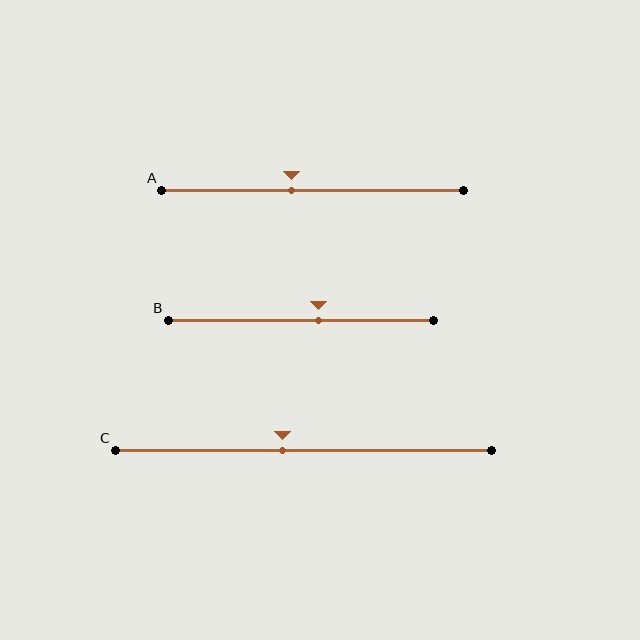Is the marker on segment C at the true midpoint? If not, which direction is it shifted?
No, the marker on segment C is shifted to the left by about 6% of the segment length.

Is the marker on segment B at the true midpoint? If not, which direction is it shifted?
No, the marker on segment B is shifted to the right by about 7% of the segment length.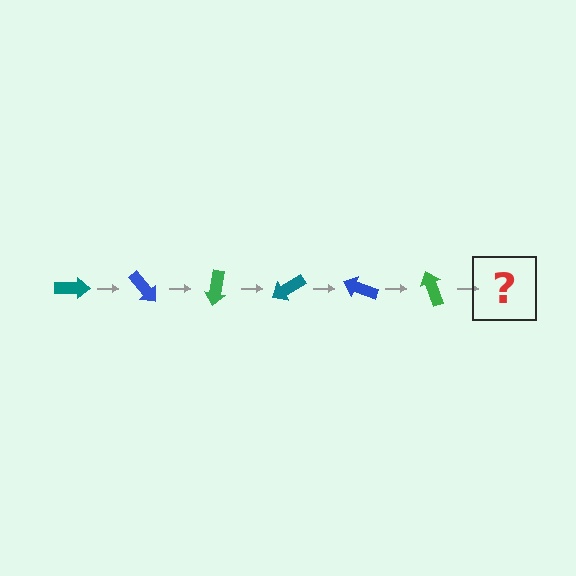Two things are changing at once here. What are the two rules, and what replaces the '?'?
The two rules are that it rotates 50 degrees each step and the color cycles through teal, blue, and green. The '?' should be a teal arrow, rotated 300 degrees from the start.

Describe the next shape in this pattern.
It should be a teal arrow, rotated 300 degrees from the start.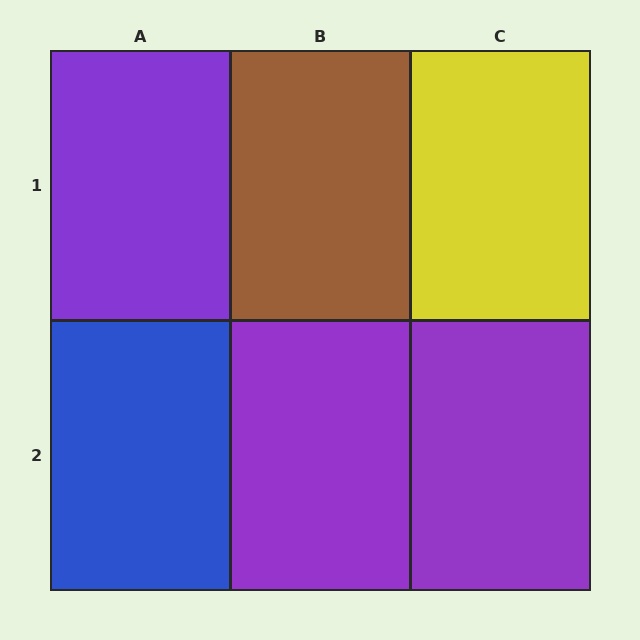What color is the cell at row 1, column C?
Yellow.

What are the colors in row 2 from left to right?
Blue, purple, purple.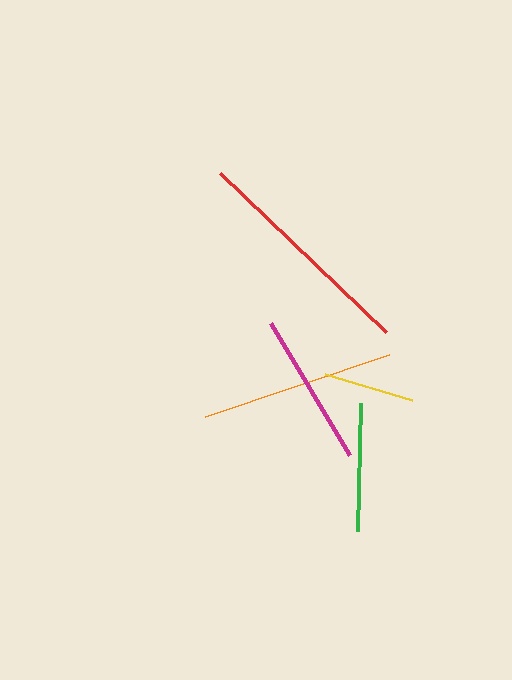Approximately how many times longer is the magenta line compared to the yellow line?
The magenta line is approximately 1.7 times the length of the yellow line.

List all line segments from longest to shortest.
From longest to shortest: red, orange, magenta, green, yellow.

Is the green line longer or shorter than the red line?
The red line is longer than the green line.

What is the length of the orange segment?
The orange segment is approximately 194 pixels long.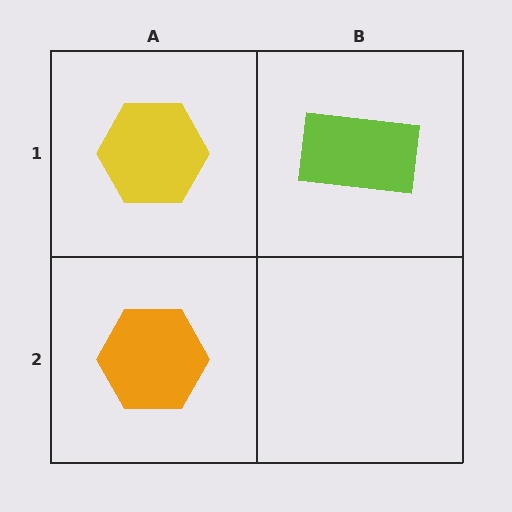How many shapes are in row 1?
2 shapes.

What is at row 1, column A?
A yellow hexagon.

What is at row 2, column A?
An orange hexagon.